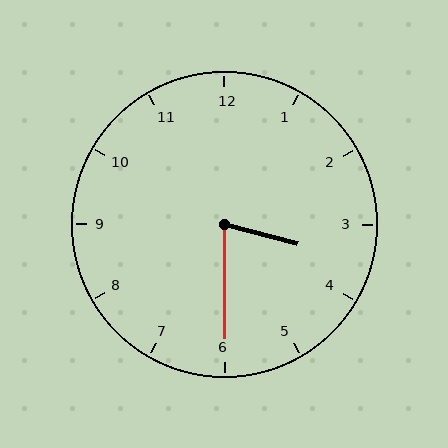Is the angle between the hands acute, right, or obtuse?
It is acute.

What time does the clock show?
3:30.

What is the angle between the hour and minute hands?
Approximately 75 degrees.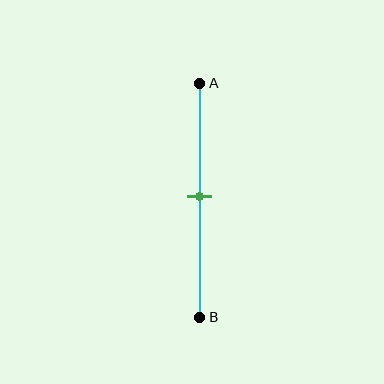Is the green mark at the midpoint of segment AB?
Yes, the mark is approximately at the midpoint.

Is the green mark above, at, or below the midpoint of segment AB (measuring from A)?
The green mark is approximately at the midpoint of segment AB.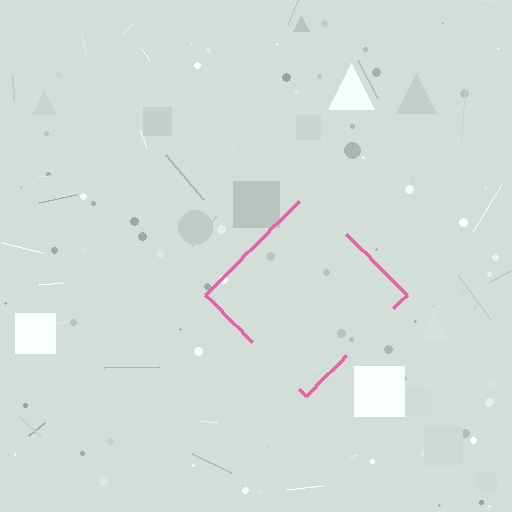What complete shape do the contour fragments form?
The contour fragments form a diamond.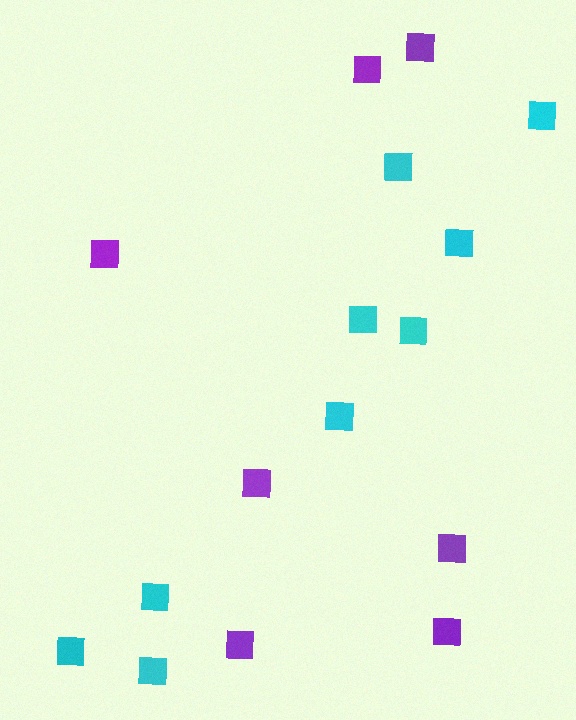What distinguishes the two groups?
There are 2 groups: one group of cyan squares (9) and one group of purple squares (7).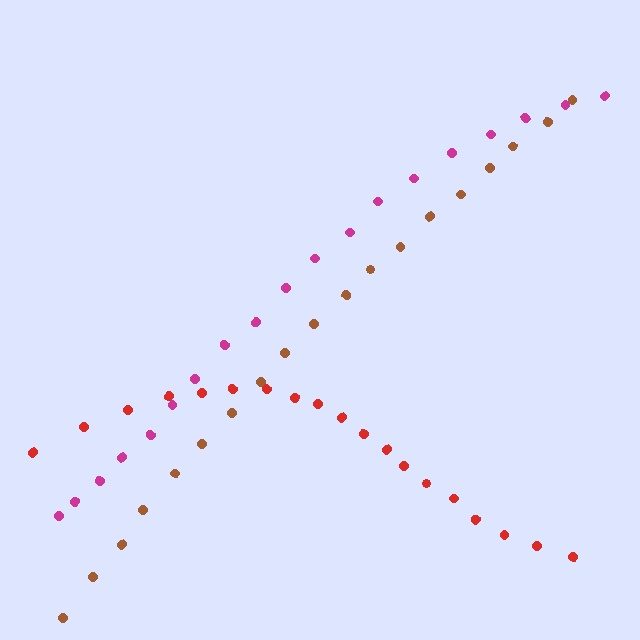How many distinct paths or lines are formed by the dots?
There are 3 distinct paths.